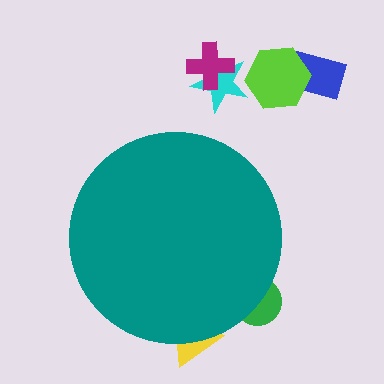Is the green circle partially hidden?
Yes, the green circle is partially hidden behind the teal circle.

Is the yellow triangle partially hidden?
Yes, the yellow triangle is partially hidden behind the teal circle.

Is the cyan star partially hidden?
No, the cyan star is fully visible.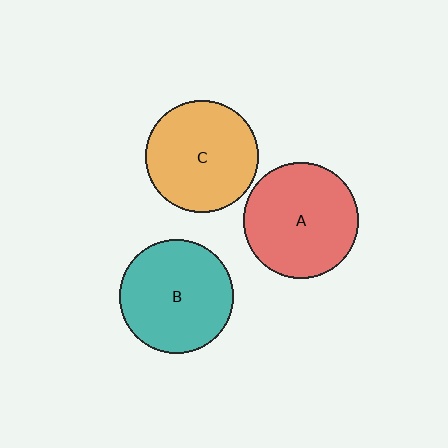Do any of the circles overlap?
No, none of the circles overlap.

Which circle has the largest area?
Circle A (red).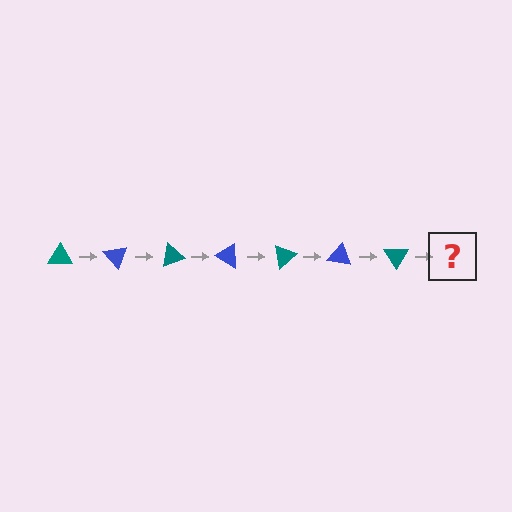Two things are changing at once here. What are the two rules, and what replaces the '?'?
The two rules are that it rotates 50 degrees each step and the color cycles through teal and blue. The '?' should be a blue triangle, rotated 350 degrees from the start.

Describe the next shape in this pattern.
It should be a blue triangle, rotated 350 degrees from the start.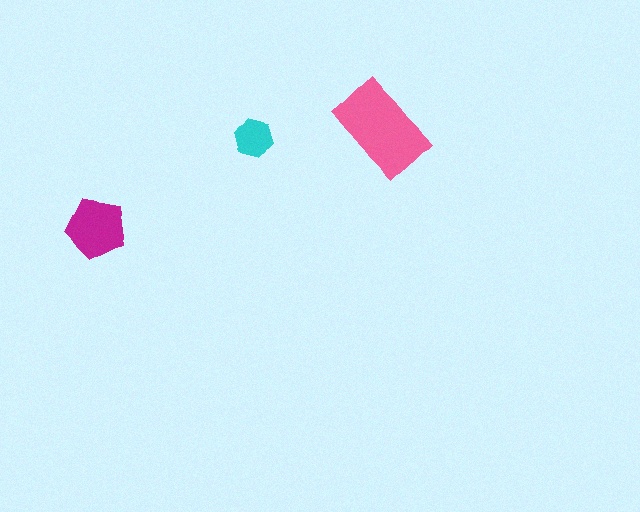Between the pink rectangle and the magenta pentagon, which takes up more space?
The pink rectangle.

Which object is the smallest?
The cyan hexagon.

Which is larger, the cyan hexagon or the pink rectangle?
The pink rectangle.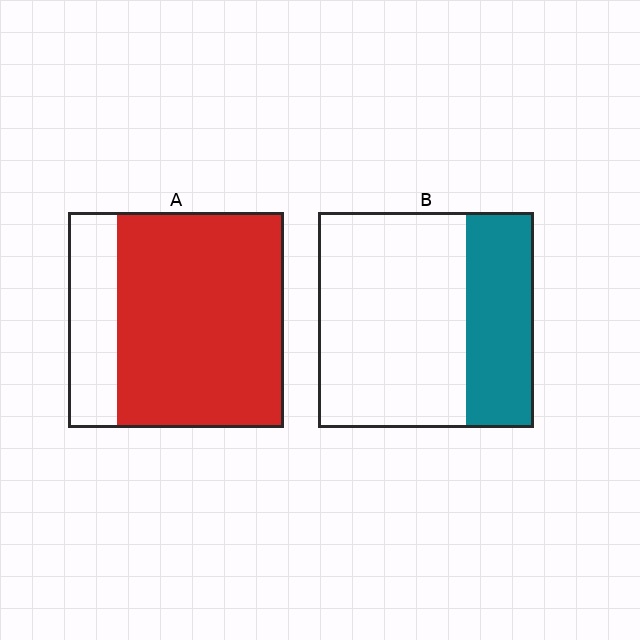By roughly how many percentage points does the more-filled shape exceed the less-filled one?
By roughly 45 percentage points (A over B).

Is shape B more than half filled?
No.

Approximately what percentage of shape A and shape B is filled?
A is approximately 75% and B is approximately 30%.